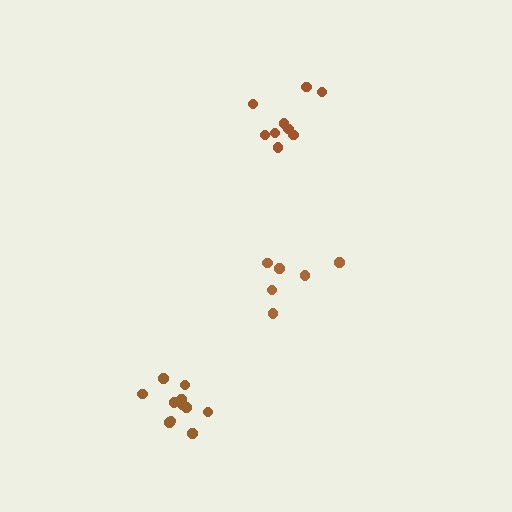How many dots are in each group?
Group 1: 9 dots, Group 2: 11 dots, Group 3: 6 dots (26 total).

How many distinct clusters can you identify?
There are 3 distinct clusters.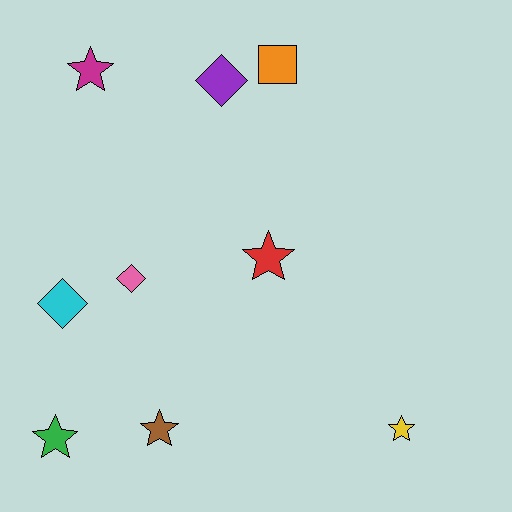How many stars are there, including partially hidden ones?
There are 5 stars.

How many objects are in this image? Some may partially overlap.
There are 9 objects.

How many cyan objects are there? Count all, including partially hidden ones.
There is 1 cyan object.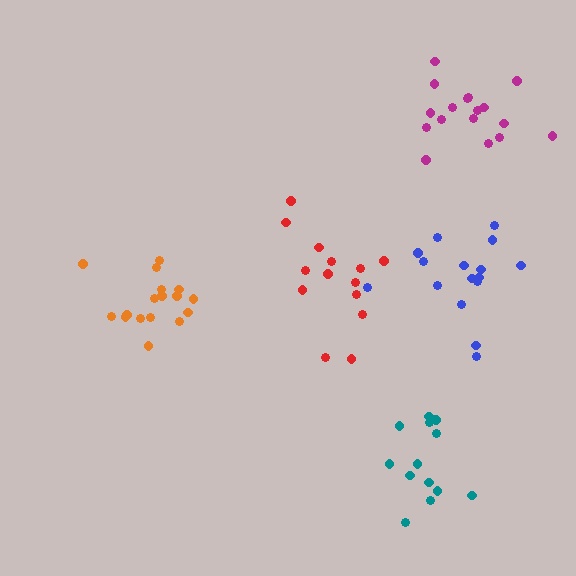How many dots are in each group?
Group 1: 17 dots, Group 2: 16 dots, Group 3: 17 dots, Group 4: 14 dots, Group 5: 13 dots (77 total).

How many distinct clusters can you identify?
There are 5 distinct clusters.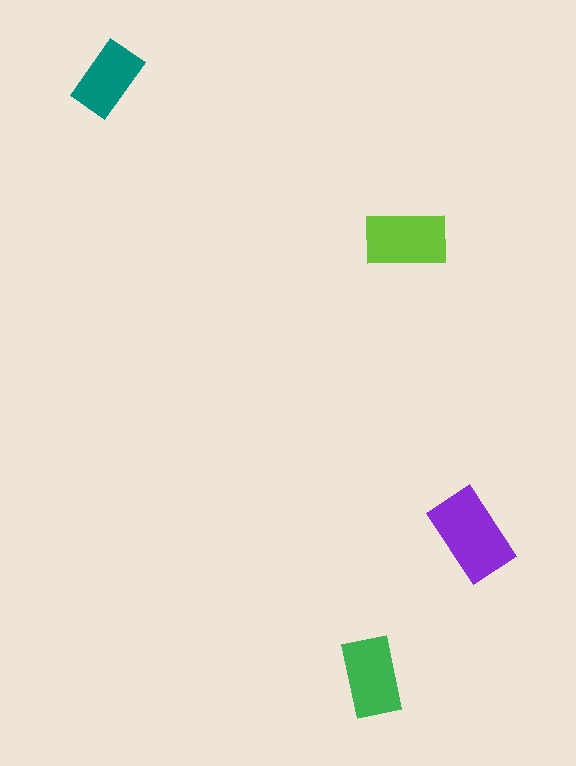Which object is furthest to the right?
The purple rectangle is rightmost.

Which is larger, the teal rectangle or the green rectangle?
The green one.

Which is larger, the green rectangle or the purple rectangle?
The purple one.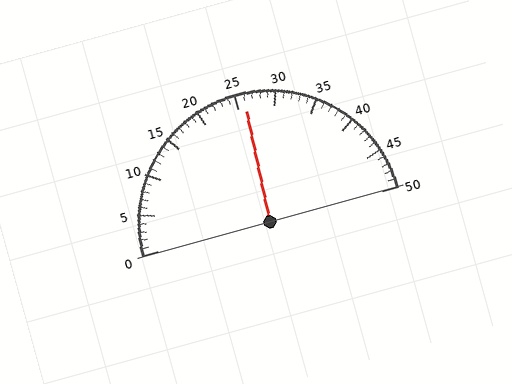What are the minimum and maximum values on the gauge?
The gauge ranges from 0 to 50.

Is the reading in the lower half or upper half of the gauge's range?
The reading is in the upper half of the range (0 to 50).